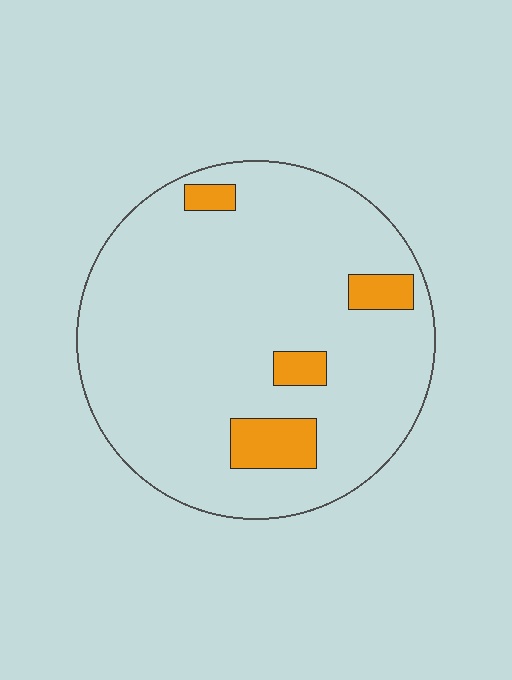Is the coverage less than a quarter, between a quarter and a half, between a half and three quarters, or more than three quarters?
Less than a quarter.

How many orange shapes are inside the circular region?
4.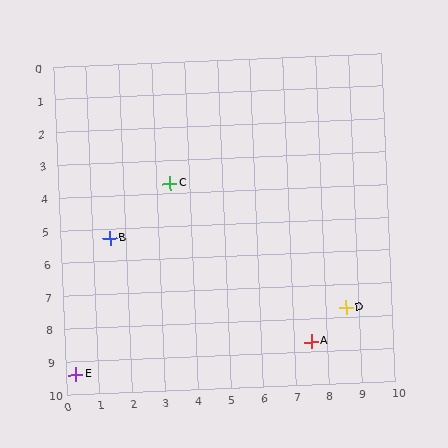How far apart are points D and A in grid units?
Points D and A are about 1.5 grid units apart.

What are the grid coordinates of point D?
Point D is at approximately (8.6, 7.7).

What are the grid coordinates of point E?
Point E is at approximately (0.3, 9.4).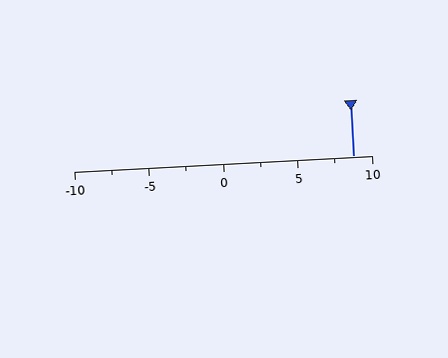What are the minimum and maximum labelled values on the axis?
The axis runs from -10 to 10.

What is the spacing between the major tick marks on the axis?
The major ticks are spaced 5 apart.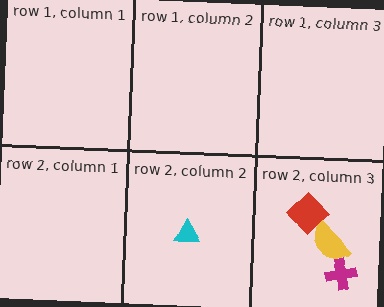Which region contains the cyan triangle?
The row 2, column 2 region.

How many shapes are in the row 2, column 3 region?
3.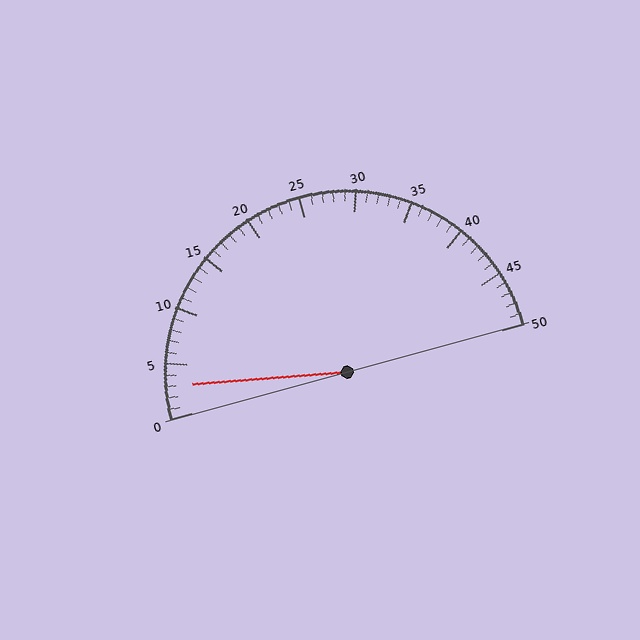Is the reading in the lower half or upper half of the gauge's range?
The reading is in the lower half of the range (0 to 50).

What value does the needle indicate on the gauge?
The needle indicates approximately 3.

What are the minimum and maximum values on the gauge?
The gauge ranges from 0 to 50.